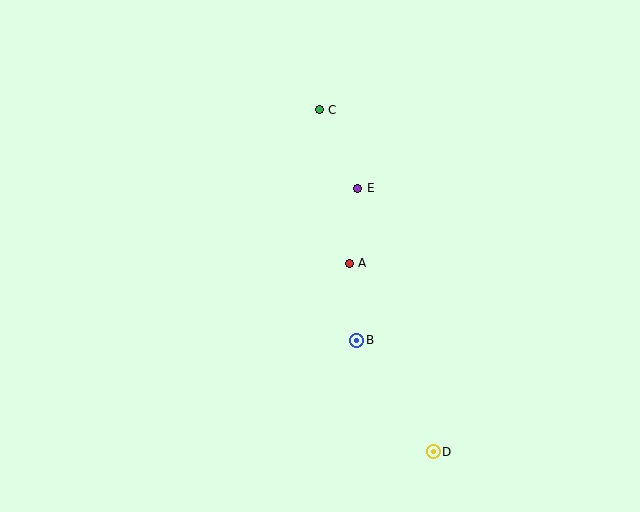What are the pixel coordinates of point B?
Point B is at (356, 340).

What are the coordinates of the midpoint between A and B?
The midpoint between A and B is at (353, 302).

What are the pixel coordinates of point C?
Point C is at (319, 110).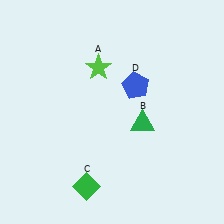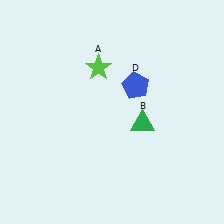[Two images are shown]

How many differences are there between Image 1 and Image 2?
There is 1 difference between the two images.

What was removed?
The green diamond (C) was removed in Image 2.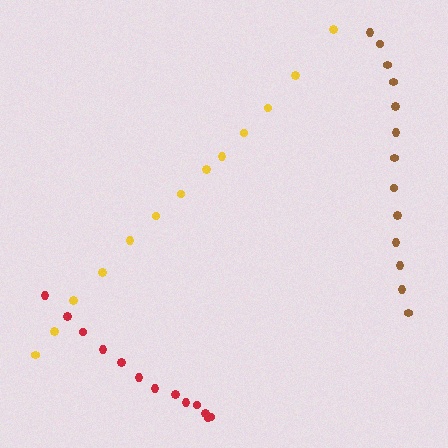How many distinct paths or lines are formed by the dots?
There are 3 distinct paths.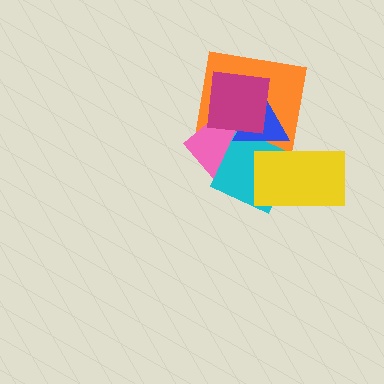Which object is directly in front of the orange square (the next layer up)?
The pink diamond is directly in front of the orange square.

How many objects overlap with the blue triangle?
5 objects overlap with the blue triangle.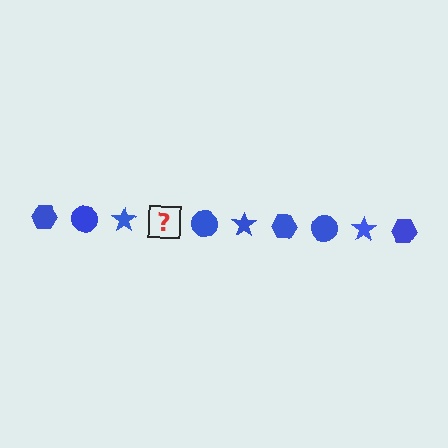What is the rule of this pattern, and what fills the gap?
The rule is that the pattern cycles through hexagon, circle, star shapes in blue. The gap should be filled with a blue hexagon.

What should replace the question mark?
The question mark should be replaced with a blue hexagon.